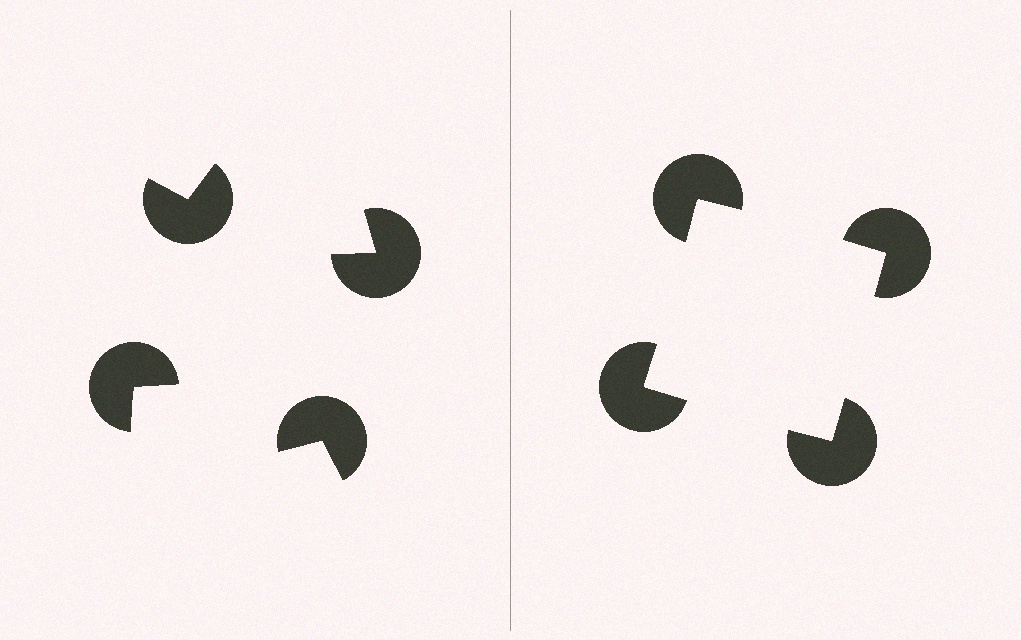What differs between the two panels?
The pac-man discs are positioned identically on both sides; only the wedge orientations differ. On the right they align to a square; on the left they are misaligned.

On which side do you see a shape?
An illusory square appears on the right side. On the left side the wedge cuts are rotated, so no coherent shape forms.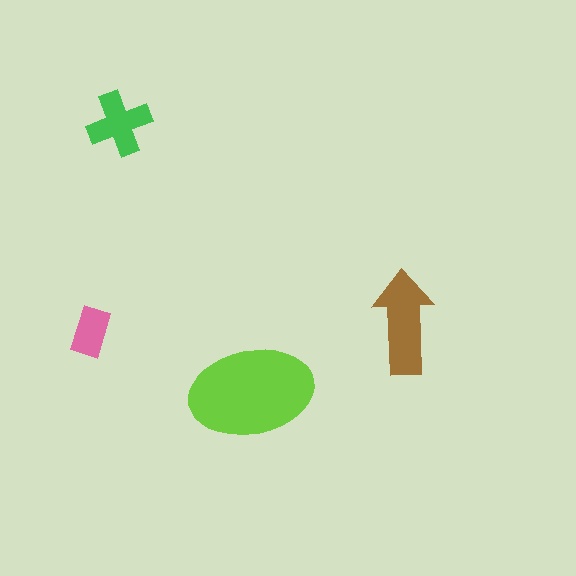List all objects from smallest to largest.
The pink rectangle, the green cross, the brown arrow, the lime ellipse.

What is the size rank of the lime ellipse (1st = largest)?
1st.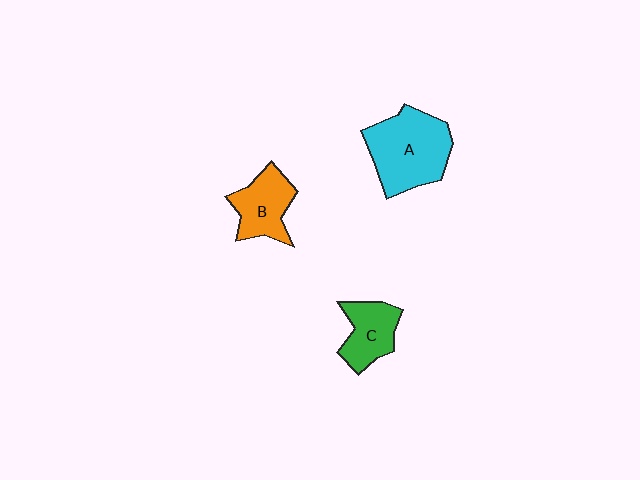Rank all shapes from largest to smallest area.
From largest to smallest: A (cyan), B (orange), C (green).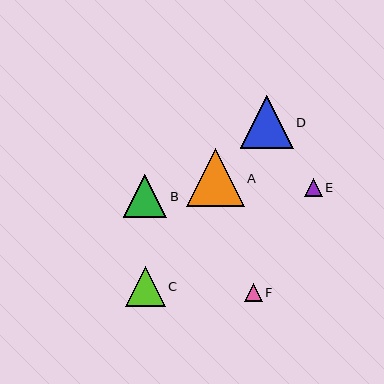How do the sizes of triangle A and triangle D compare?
Triangle A and triangle D are approximately the same size.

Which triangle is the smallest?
Triangle E is the smallest with a size of approximately 18 pixels.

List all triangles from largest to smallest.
From largest to smallest: A, D, B, C, F, E.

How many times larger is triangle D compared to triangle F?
Triangle D is approximately 2.9 times the size of triangle F.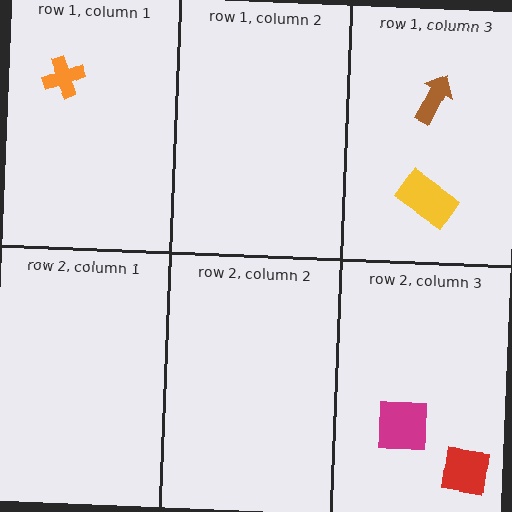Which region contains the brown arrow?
The row 1, column 3 region.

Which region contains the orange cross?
The row 1, column 1 region.